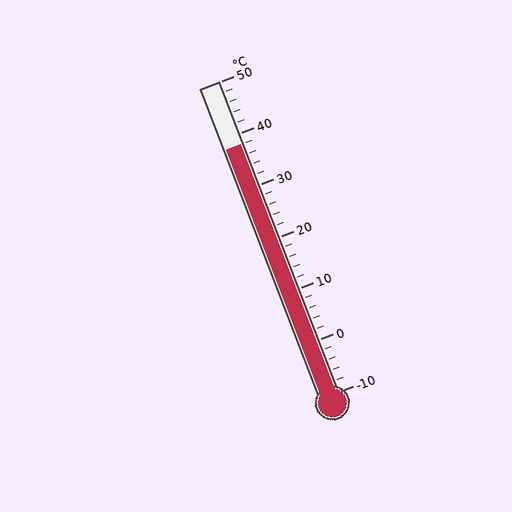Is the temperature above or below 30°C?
The temperature is above 30°C.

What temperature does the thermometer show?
The thermometer shows approximately 38°C.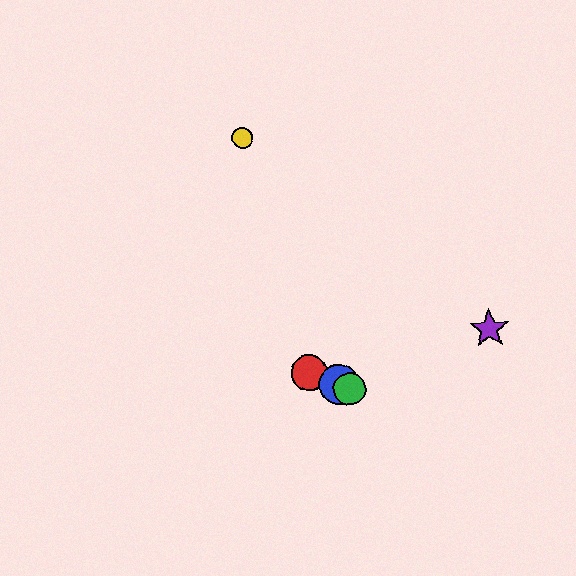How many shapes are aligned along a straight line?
3 shapes (the red circle, the blue circle, the green circle) are aligned along a straight line.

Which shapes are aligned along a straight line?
The red circle, the blue circle, the green circle are aligned along a straight line.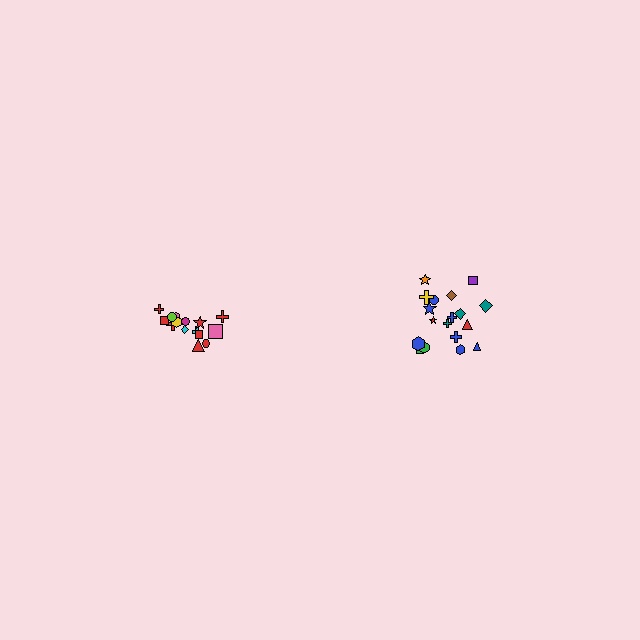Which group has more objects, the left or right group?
The right group.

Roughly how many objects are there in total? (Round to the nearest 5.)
Roughly 35 objects in total.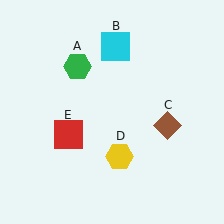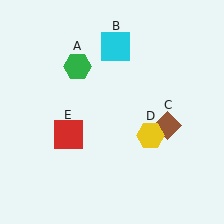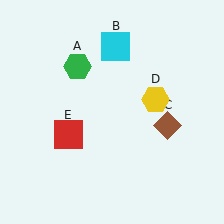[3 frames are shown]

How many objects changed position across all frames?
1 object changed position: yellow hexagon (object D).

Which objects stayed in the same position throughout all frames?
Green hexagon (object A) and cyan square (object B) and brown diamond (object C) and red square (object E) remained stationary.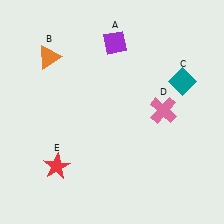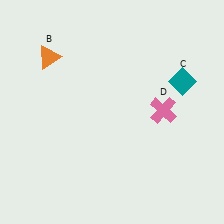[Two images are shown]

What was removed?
The red star (E), the purple diamond (A) were removed in Image 2.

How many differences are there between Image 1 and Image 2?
There are 2 differences between the two images.